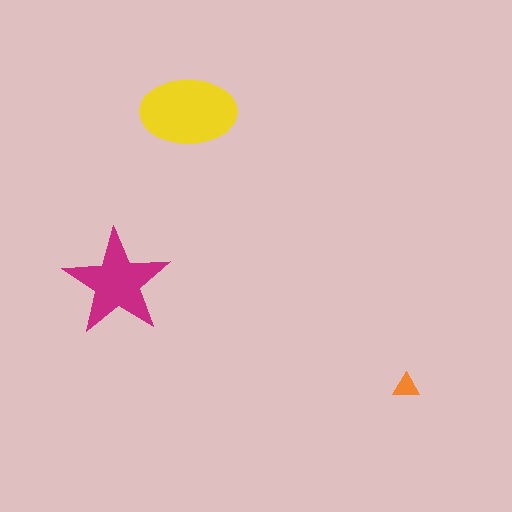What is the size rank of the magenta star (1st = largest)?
2nd.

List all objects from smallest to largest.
The orange triangle, the magenta star, the yellow ellipse.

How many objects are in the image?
There are 3 objects in the image.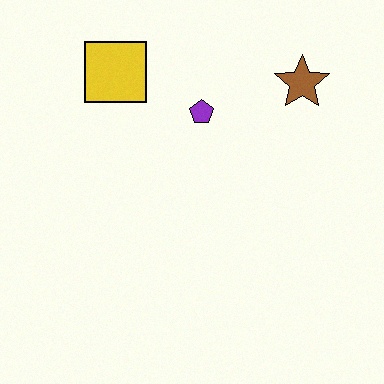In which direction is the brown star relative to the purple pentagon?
The brown star is to the right of the purple pentagon.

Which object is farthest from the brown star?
The yellow square is farthest from the brown star.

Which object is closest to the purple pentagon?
The yellow square is closest to the purple pentagon.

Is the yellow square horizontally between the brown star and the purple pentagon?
No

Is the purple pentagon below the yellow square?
Yes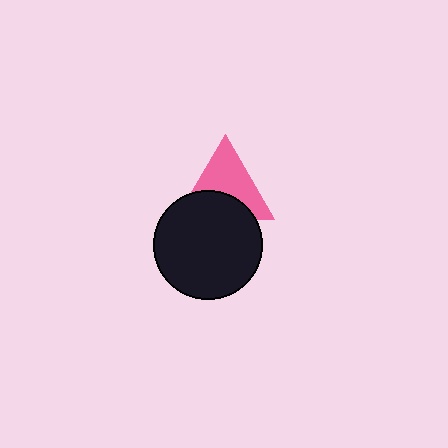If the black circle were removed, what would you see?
You would see the complete pink triangle.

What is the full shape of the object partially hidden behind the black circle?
The partially hidden object is a pink triangle.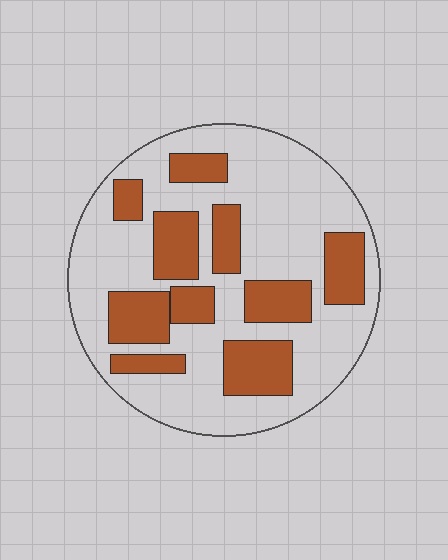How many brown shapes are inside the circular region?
10.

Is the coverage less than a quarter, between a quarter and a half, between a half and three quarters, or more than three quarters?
Between a quarter and a half.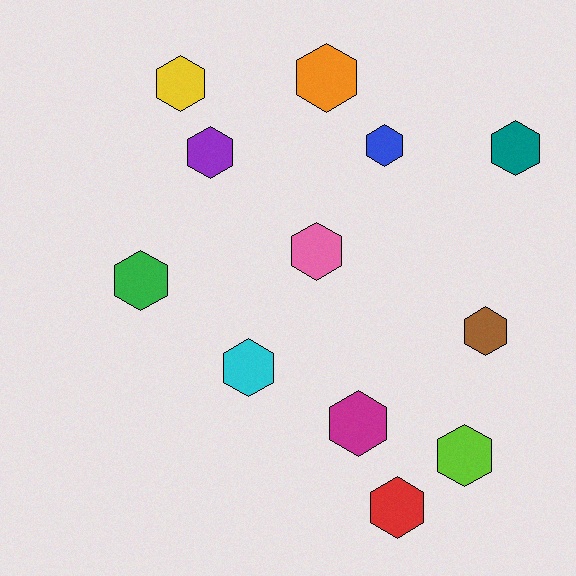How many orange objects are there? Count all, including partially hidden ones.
There is 1 orange object.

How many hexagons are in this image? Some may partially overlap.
There are 12 hexagons.